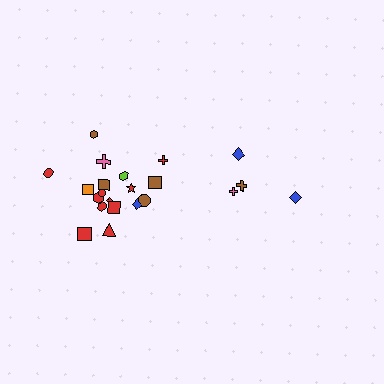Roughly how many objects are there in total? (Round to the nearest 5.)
Roughly 20 objects in total.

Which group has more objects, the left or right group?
The left group.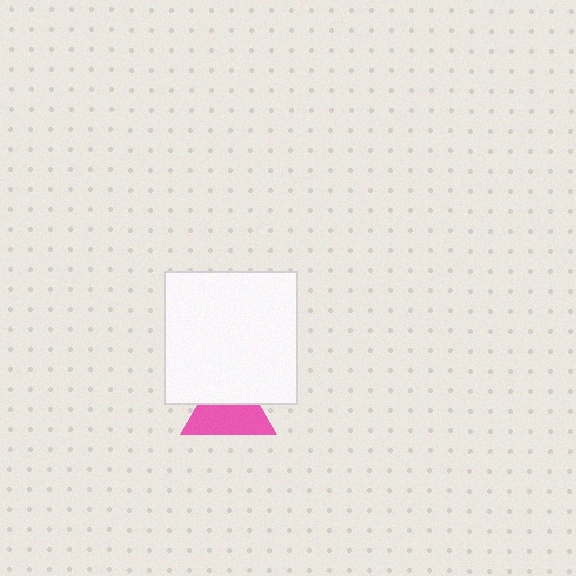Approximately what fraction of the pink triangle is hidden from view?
Roughly 42% of the pink triangle is hidden behind the white square.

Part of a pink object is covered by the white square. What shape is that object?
It is a triangle.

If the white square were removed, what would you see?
You would see the complete pink triangle.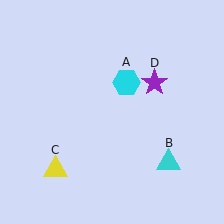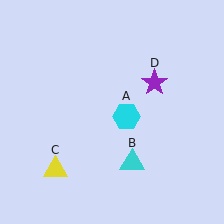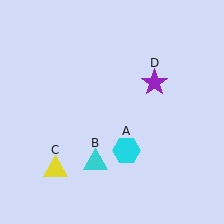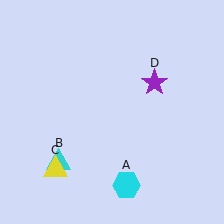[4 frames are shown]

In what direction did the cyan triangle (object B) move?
The cyan triangle (object B) moved left.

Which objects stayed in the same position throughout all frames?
Yellow triangle (object C) and purple star (object D) remained stationary.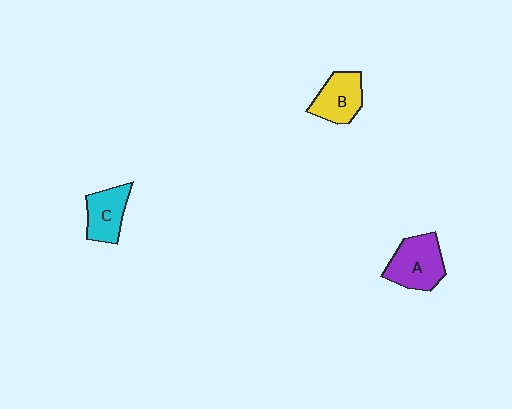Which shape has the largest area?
Shape A (purple).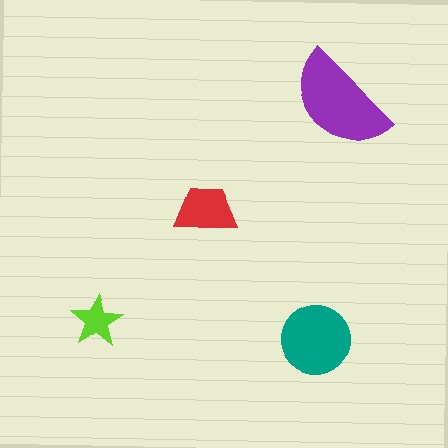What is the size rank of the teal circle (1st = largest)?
2nd.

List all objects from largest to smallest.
The purple semicircle, the teal circle, the red trapezoid, the lime star.